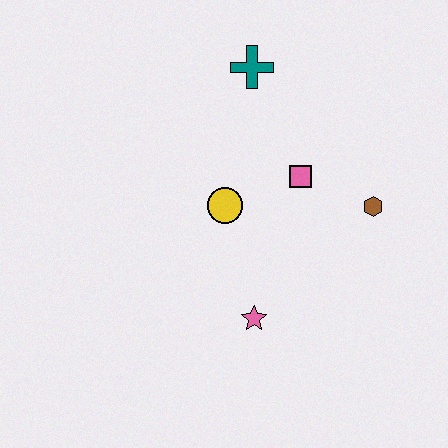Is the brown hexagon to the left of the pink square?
No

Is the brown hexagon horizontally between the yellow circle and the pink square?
No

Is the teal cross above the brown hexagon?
Yes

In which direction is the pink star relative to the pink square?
The pink star is below the pink square.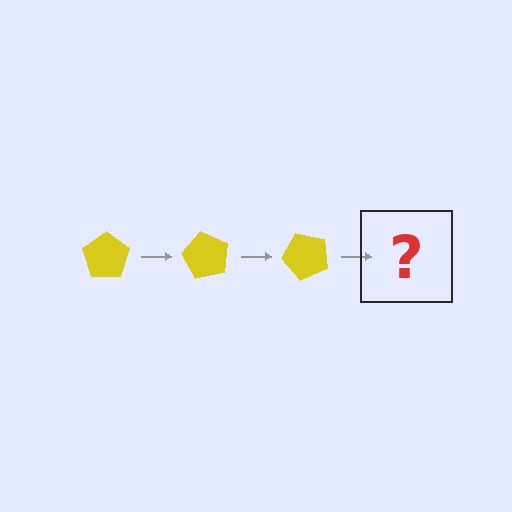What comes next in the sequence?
The next element should be a yellow pentagon rotated 180 degrees.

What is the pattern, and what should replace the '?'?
The pattern is that the pentagon rotates 60 degrees each step. The '?' should be a yellow pentagon rotated 180 degrees.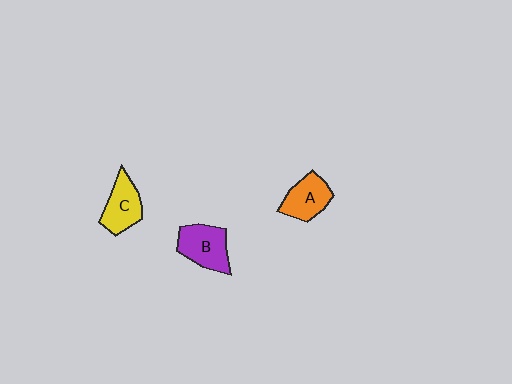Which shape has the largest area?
Shape B (purple).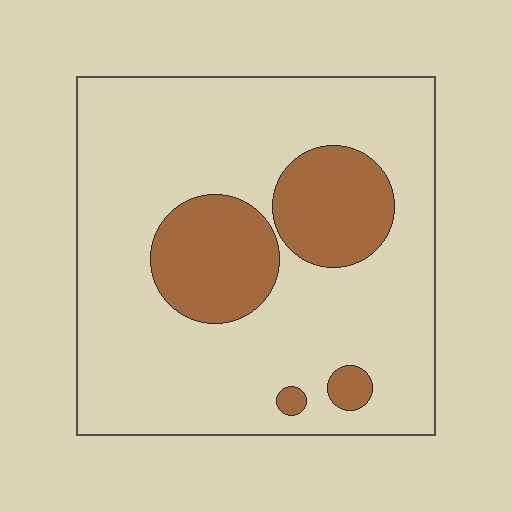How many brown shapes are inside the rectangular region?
4.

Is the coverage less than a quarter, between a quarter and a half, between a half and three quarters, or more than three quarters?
Less than a quarter.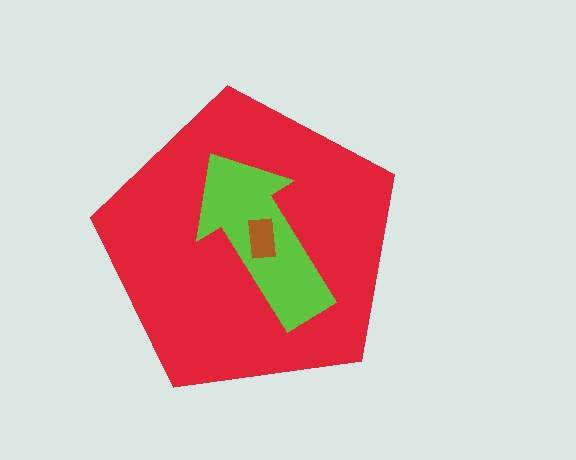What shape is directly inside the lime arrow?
The brown rectangle.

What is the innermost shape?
The brown rectangle.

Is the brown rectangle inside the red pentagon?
Yes.